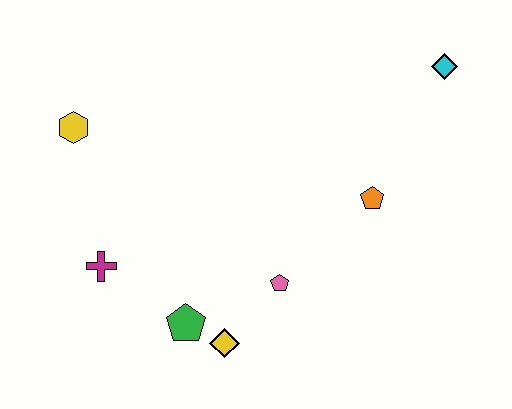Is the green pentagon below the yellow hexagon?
Yes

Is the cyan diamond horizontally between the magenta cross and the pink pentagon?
No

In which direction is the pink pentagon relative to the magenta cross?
The pink pentagon is to the right of the magenta cross.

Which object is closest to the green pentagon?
The yellow diamond is closest to the green pentagon.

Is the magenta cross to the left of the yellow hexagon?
No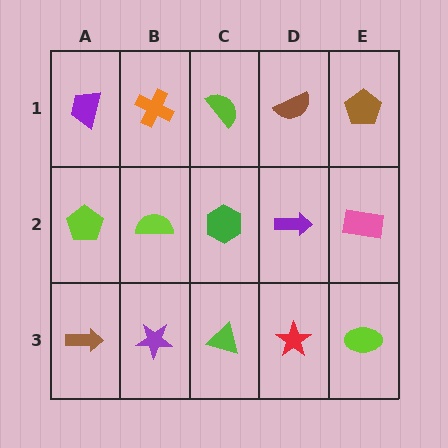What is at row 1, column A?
A purple trapezoid.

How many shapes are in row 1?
5 shapes.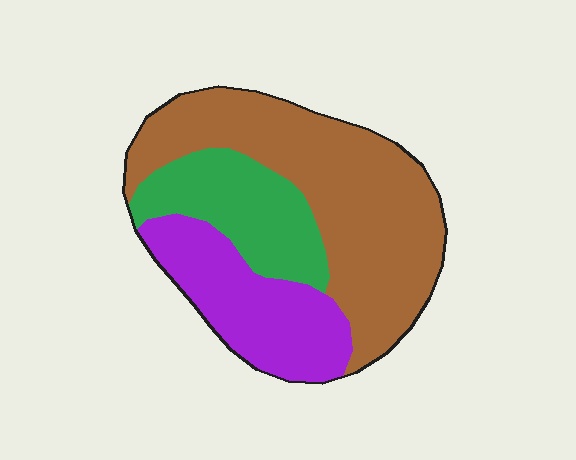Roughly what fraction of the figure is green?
Green covers roughly 20% of the figure.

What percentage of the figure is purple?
Purple covers 26% of the figure.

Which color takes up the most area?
Brown, at roughly 50%.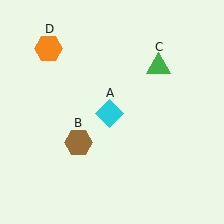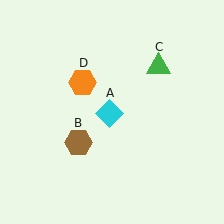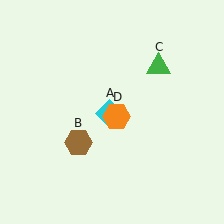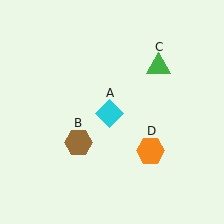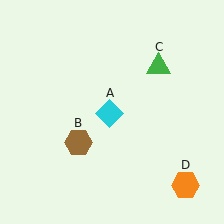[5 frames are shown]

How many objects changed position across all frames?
1 object changed position: orange hexagon (object D).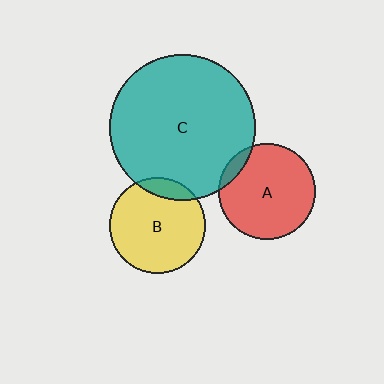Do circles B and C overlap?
Yes.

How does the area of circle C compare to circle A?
Approximately 2.3 times.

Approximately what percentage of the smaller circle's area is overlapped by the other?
Approximately 10%.